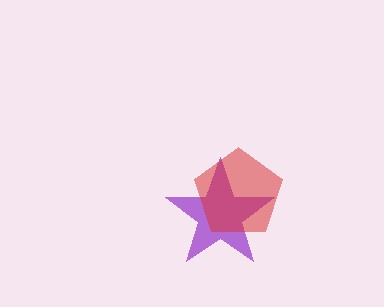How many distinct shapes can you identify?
There are 2 distinct shapes: a purple star, a red pentagon.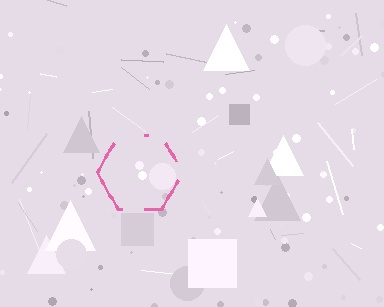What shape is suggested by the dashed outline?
The dashed outline suggests a hexagon.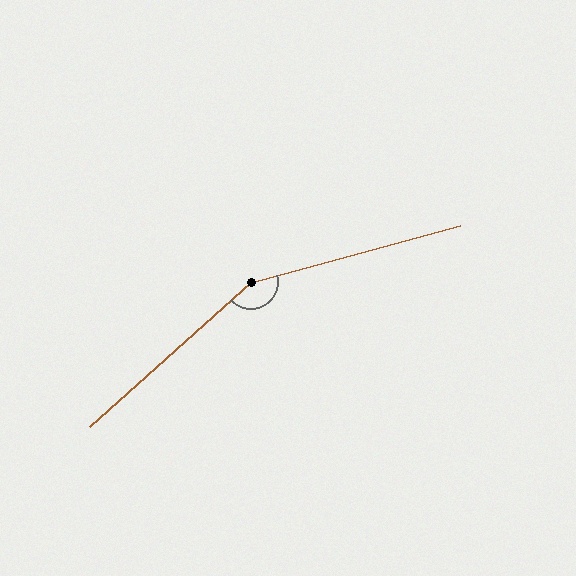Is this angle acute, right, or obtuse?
It is obtuse.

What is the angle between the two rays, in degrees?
Approximately 153 degrees.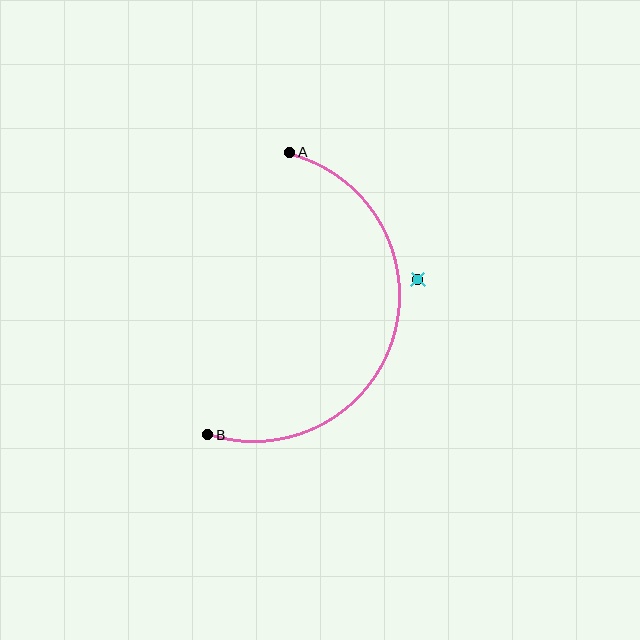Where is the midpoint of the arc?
The arc midpoint is the point on the curve farthest from the straight line joining A and B. It sits to the right of that line.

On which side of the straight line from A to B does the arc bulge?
The arc bulges to the right of the straight line connecting A and B.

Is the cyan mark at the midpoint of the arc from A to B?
No — the cyan mark does not lie on the arc at all. It sits slightly outside the curve.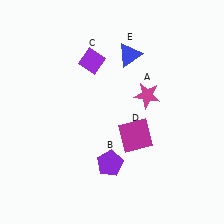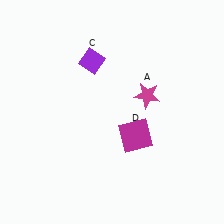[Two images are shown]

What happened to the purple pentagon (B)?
The purple pentagon (B) was removed in Image 2. It was in the bottom-left area of Image 1.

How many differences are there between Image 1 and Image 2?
There are 2 differences between the two images.